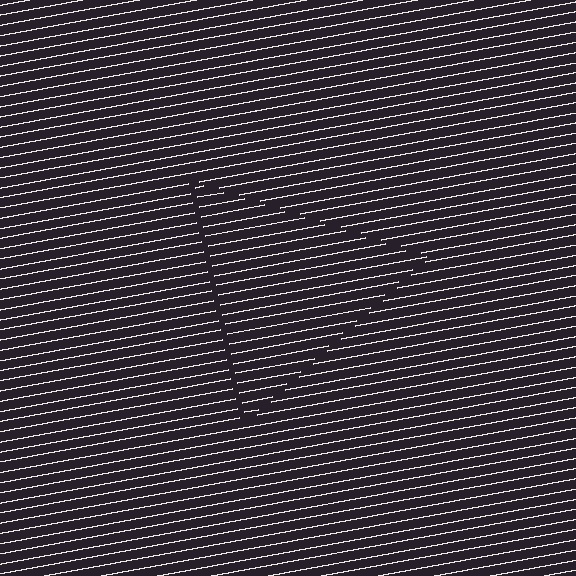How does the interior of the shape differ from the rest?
The interior of the shape contains the same grating, shifted by half a period — the contour is defined by the phase discontinuity where line-ends from the inner and outer gratings abut.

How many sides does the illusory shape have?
3 sides — the line-ends trace a triangle.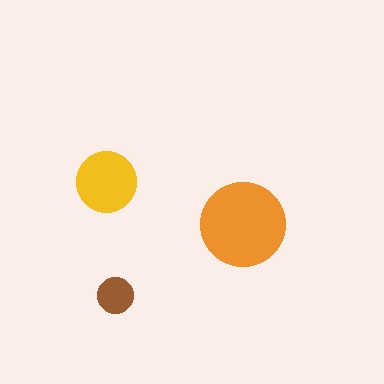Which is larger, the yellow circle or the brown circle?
The yellow one.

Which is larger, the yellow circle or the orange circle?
The orange one.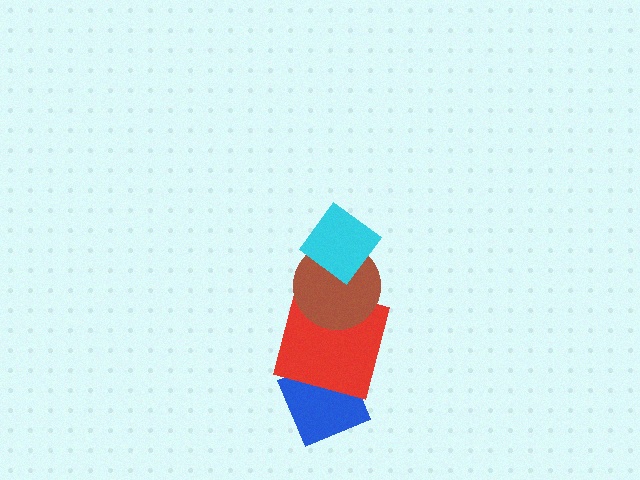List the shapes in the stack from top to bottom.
From top to bottom: the cyan diamond, the brown circle, the red square, the blue diamond.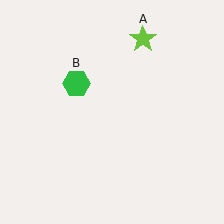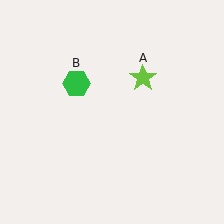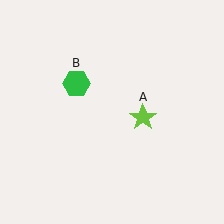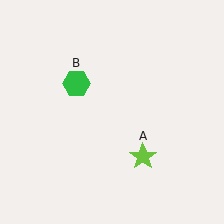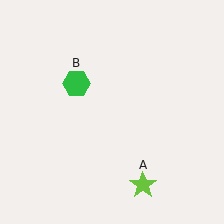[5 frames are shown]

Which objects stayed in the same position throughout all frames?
Green hexagon (object B) remained stationary.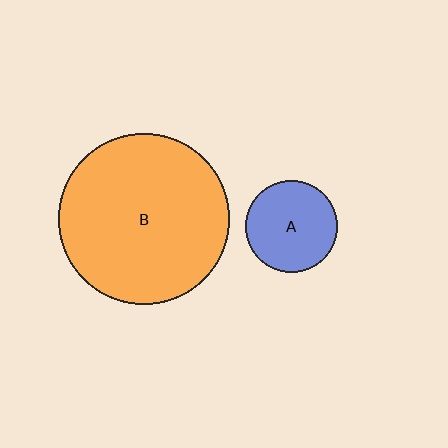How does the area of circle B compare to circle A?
Approximately 3.5 times.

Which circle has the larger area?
Circle B (orange).